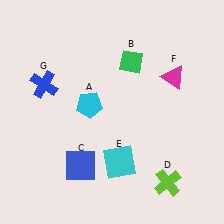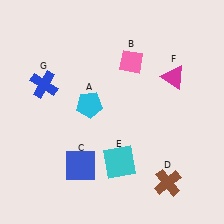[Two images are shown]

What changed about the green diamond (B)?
In Image 1, B is green. In Image 2, it changed to pink.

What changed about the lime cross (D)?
In Image 1, D is lime. In Image 2, it changed to brown.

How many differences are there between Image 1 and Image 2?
There are 2 differences between the two images.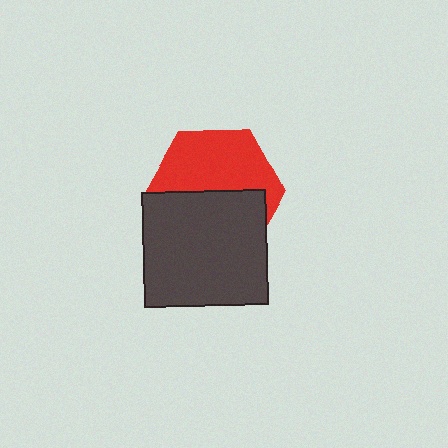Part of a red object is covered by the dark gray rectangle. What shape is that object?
It is a hexagon.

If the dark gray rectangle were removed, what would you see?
You would see the complete red hexagon.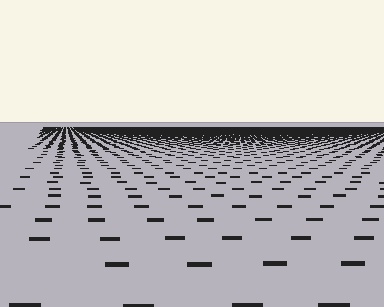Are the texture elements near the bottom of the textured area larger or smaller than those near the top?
Larger. Near the bottom, elements are closer to the viewer and appear at a bigger on-screen size.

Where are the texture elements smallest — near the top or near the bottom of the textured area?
Near the top.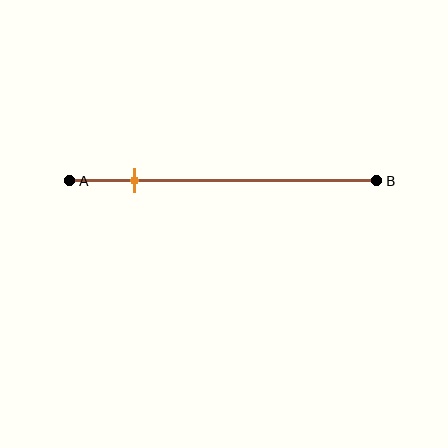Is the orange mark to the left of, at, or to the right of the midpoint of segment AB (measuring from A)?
The orange mark is to the left of the midpoint of segment AB.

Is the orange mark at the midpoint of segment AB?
No, the mark is at about 20% from A, not at the 50% midpoint.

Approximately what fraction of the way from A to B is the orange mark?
The orange mark is approximately 20% of the way from A to B.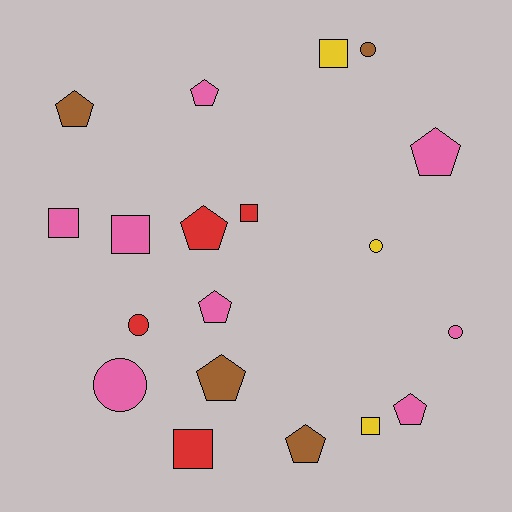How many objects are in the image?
There are 19 objects.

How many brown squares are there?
There are no brown squares.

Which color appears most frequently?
Pink, with 8 objects.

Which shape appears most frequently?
Pentagon, with 8 objects.